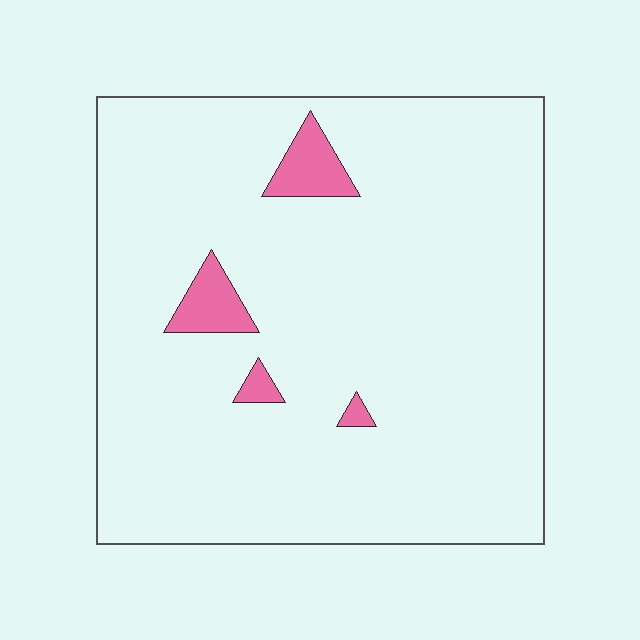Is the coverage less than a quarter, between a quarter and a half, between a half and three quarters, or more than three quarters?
Less than a quarter.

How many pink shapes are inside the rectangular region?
4.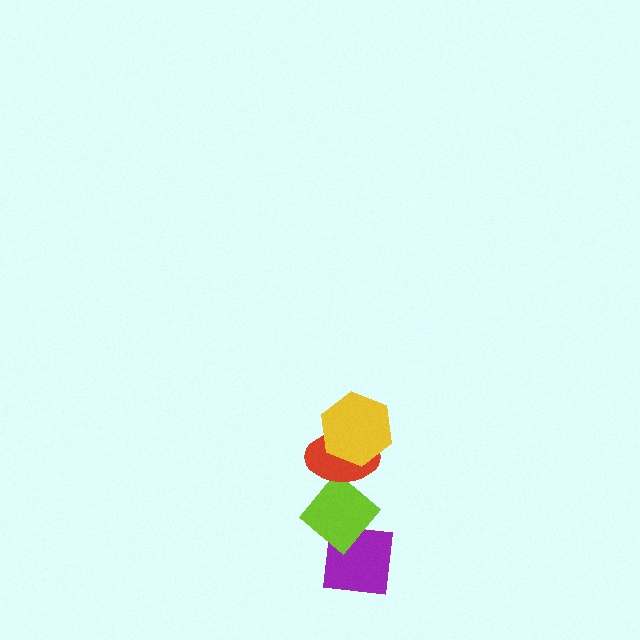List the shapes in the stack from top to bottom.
From top to bottom: the yellow hexagon, the red ellipse, the lime diamond, the purple square.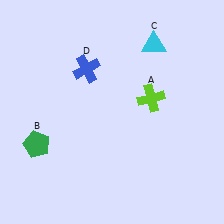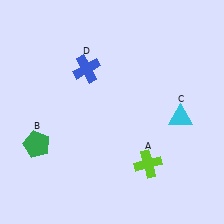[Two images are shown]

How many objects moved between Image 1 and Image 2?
2 objects moved between the two images.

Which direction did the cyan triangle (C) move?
The cyan triangle (C) moved down.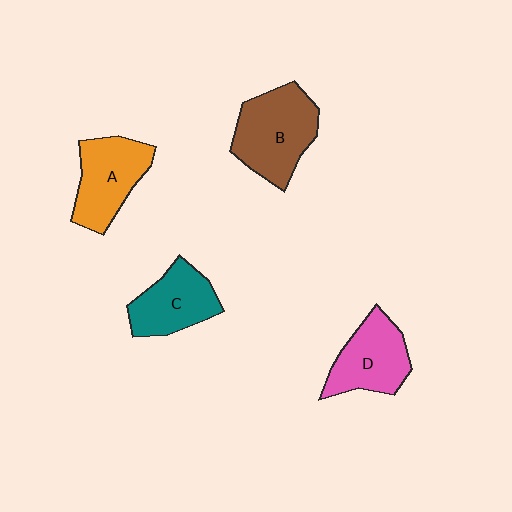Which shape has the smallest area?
Shape C (teal).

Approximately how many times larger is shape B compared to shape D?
Approximately 1.2 times.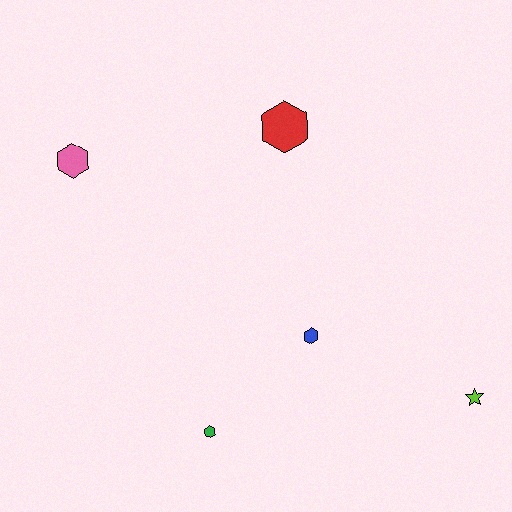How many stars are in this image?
There is 1 star.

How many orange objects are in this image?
There are no orange objects.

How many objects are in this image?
There are 5 objects.